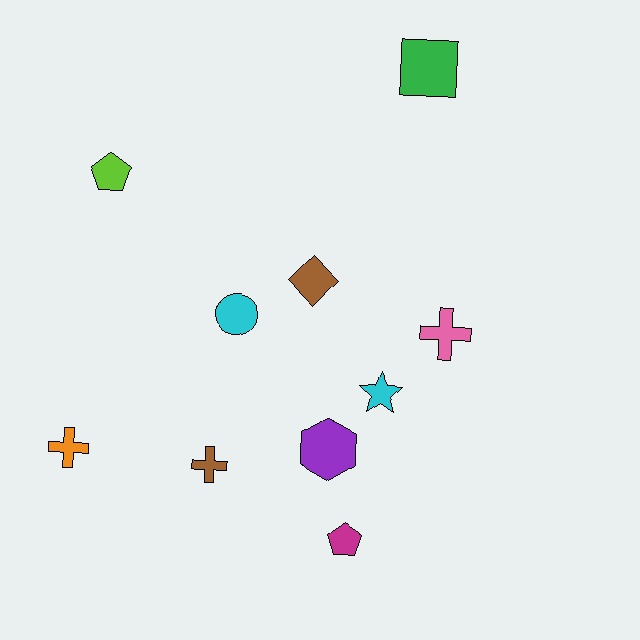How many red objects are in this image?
There are no red objects.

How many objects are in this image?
There are 10 objects.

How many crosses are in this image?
There are 3 crosses.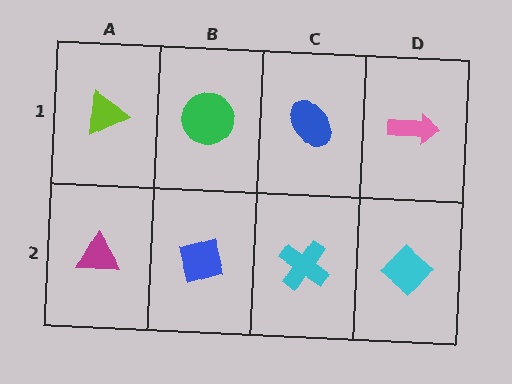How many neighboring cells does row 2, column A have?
2.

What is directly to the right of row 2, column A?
A blue diamond.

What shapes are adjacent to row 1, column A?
A magenta triangle (row 2, column A), a green circle (row 1, column B).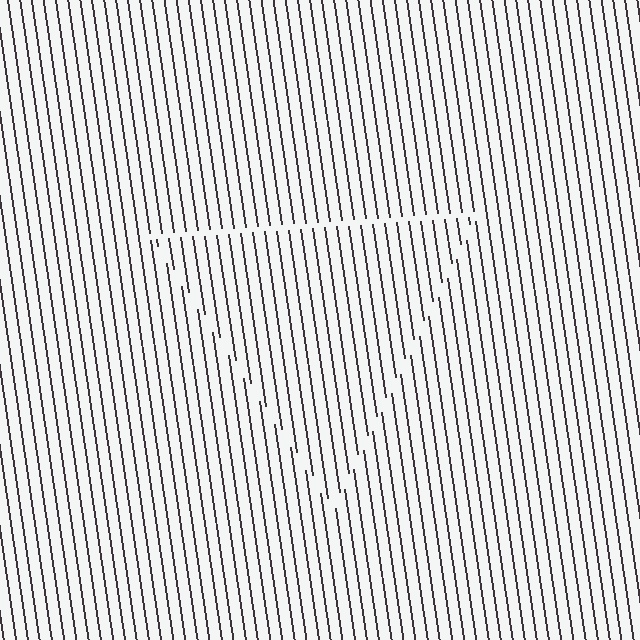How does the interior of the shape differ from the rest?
The interior of the shape contains the same grating, shifted by half a period — the contour is defined by the phase discontinuity where line-ends from the inner and outer gratings abut.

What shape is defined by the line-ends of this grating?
An illusory triangle. The interior of the shape contains the same grating, shifted by half a period — the contour is defined by the phase discontinuity where line-ends from the inner and outer gratings abut.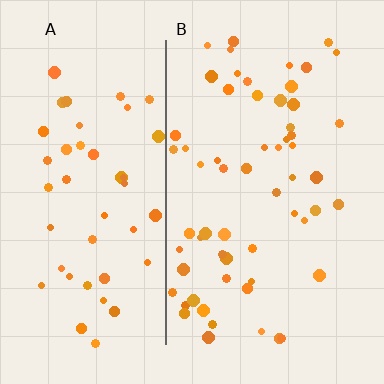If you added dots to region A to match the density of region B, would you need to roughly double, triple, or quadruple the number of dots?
Approximately double.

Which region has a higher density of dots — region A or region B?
B (the right).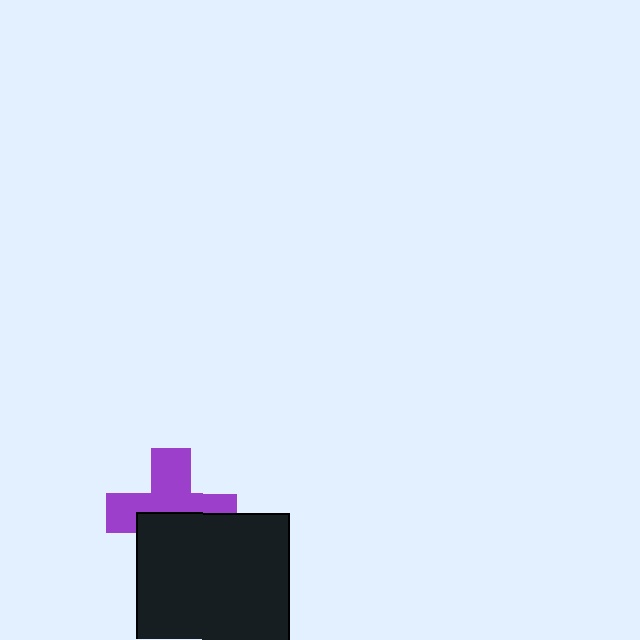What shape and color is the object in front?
The object in front is a black square.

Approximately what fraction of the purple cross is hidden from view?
Roughly 44% of the purple cross is hidden behind the black square.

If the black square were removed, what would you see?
You would see the complete purple cross.